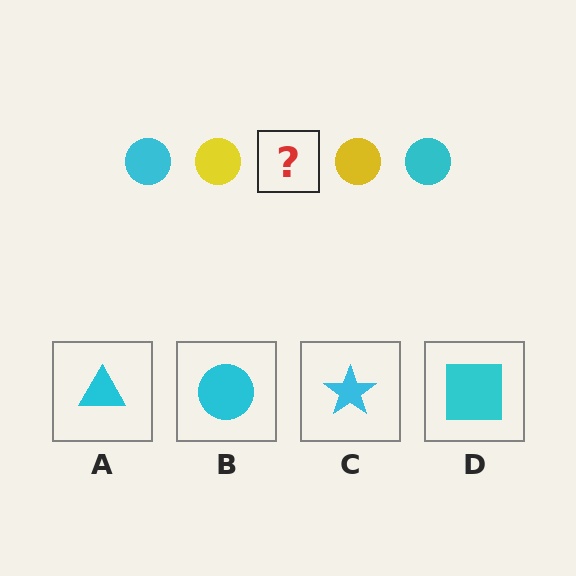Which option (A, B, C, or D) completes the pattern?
B.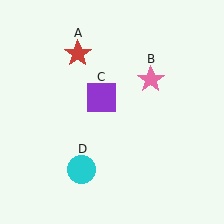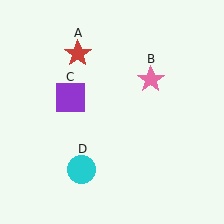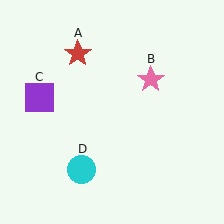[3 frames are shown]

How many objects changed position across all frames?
1 object changed position: purple square (object C).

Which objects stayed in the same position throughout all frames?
Red star (object A) and pink star (object B) and cyan circle (object D) remained stationary.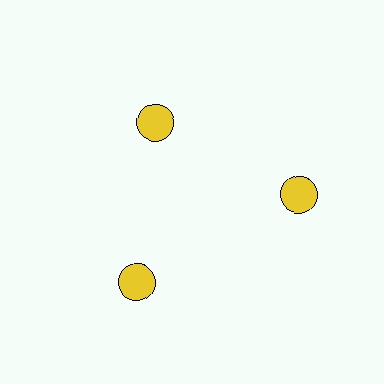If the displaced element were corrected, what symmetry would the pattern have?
It would have 3-fold rotational symmetry — the pattern would map onto itself every 120 degrees.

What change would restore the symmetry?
The symmetry would be restored by moving it outward, back onto the ring so that all 3 circles sit at equal angles and equal distance from the center.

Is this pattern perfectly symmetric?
No. The 3 yellow circles are arranged in a ring, but one element near the 11 o'clock position is pulled inward toward the center, breaking the 3-fold rotational symmetry.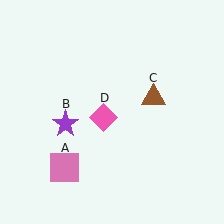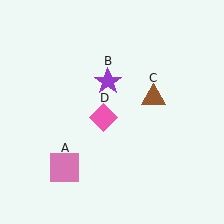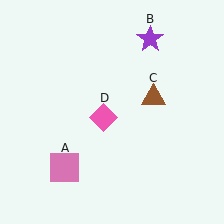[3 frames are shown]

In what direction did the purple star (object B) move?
The purple star (object B) moved up and to the right.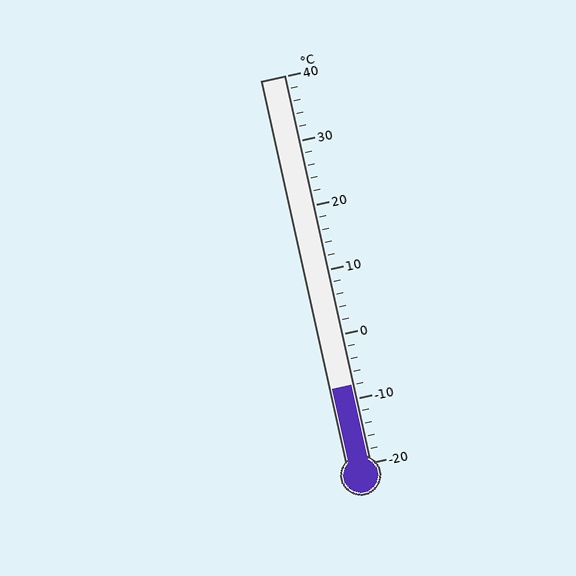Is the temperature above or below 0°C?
The temperature is below 0°C.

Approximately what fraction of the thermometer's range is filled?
The thermometer is filled to approximately 20% of its range.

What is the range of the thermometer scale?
The thermometer scale ranges from -20°C to 40°C.